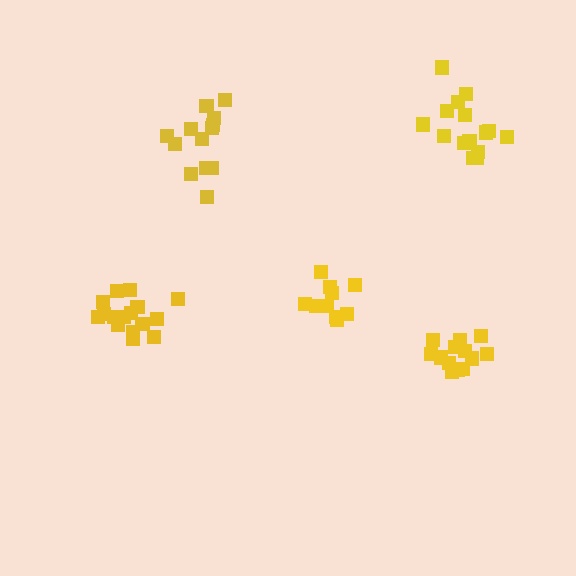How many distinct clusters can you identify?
There are 5 distinct clusters.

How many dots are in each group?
Group 1: 16 dots, Group 2: 15 dots, Group 3: 13 dots, Group 4: 10 dots, Group 5: 13 dots (67 total).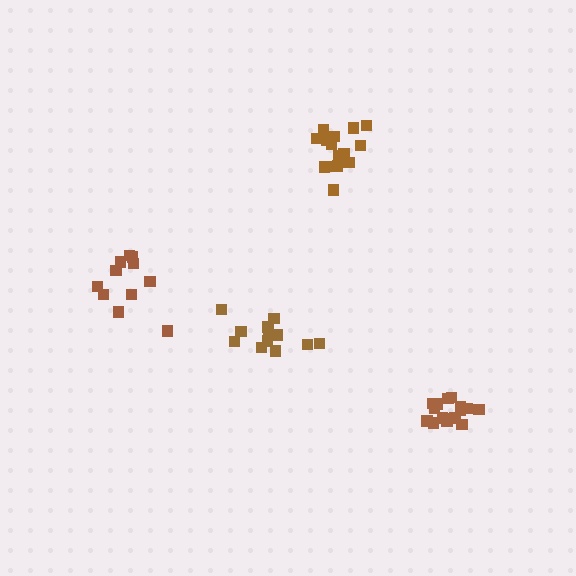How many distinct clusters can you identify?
There are 4 distinct clusters.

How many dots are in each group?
Group 1: 12 dots, Group 2: 15 dots, Group 3: 16 dots, Group 4: 12 dots (55 total).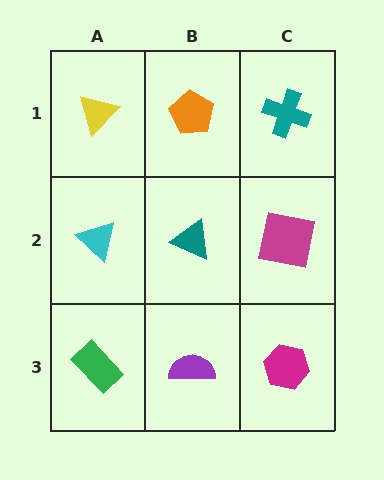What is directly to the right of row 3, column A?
A purple semicircle.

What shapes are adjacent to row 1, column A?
A cyan triangle (row 2, column A), an orange pentagon (row 1, column B).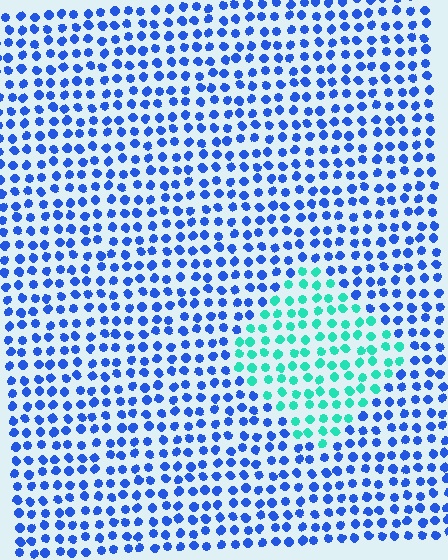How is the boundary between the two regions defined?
The boundary is defined purely by a slight shift in hue (about 59 degrees). Spacing, size, and orientation are identical on both sides.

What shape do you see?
I see a diamond.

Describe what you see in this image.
The image is filled with small blue elements in a uniform arrangement. A diamond-shaped region is visible where the elements are tinted to a slightly different hue, forming a subtle color boundary.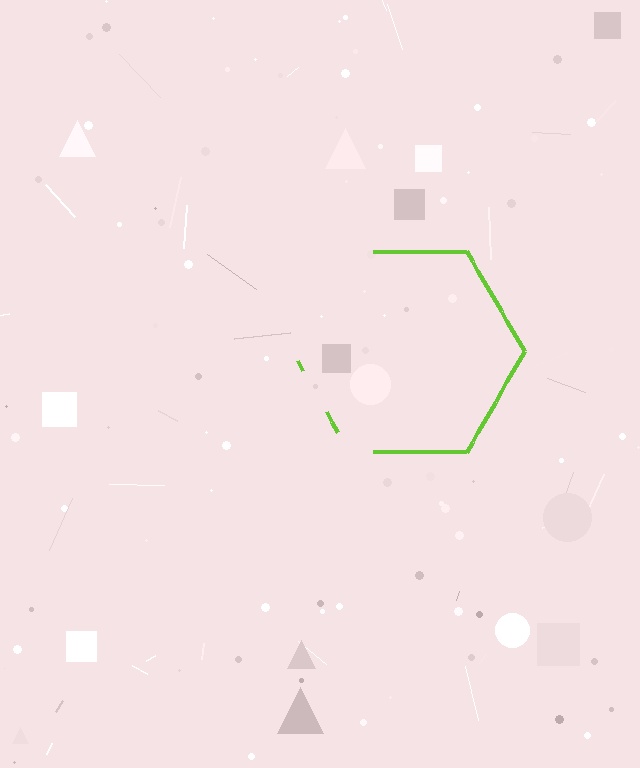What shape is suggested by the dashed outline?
The dashed outline suggests a hexagon.